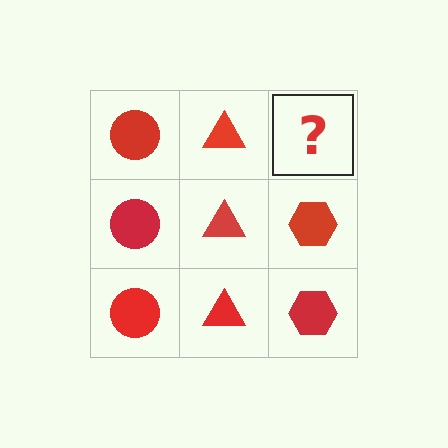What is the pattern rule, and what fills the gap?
The rule is that each column has a consistent shape. The gap should be filled with a red hexagon.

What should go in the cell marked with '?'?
The missing cell should contain a red hexagon.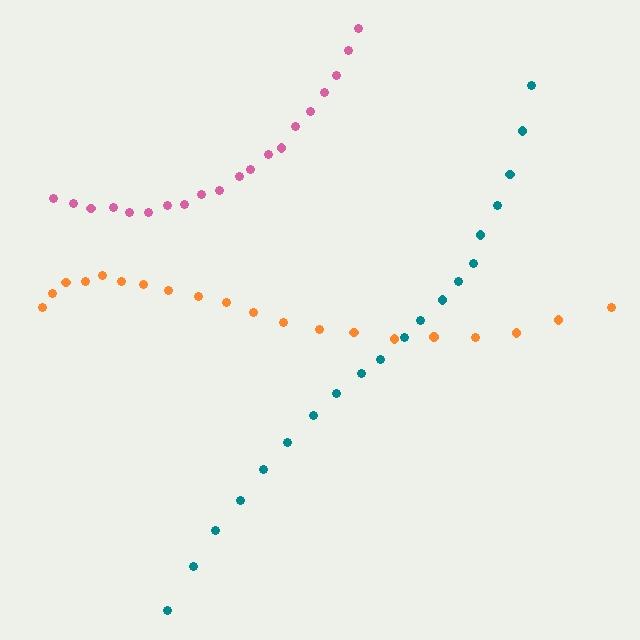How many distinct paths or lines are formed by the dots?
There are 3 distinct paths.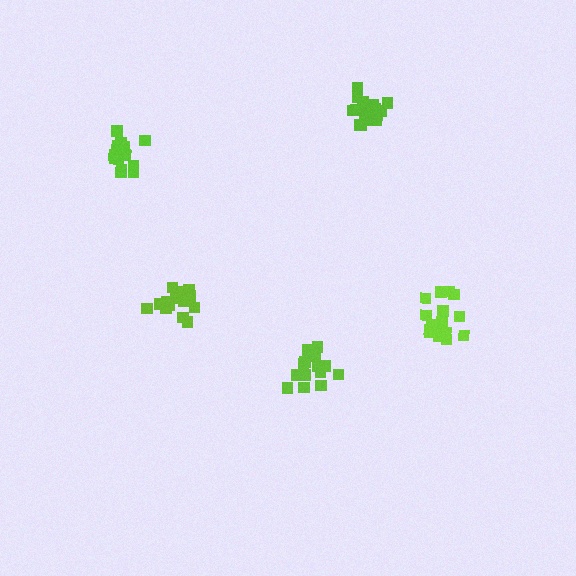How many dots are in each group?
Group 1: 15 dots, Group 2: 14 dots, Group 3: 16 dots, Group 4: 16 dots, Group 5: 18 dots (79 total).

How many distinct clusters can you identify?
There are 5 distinct clusters.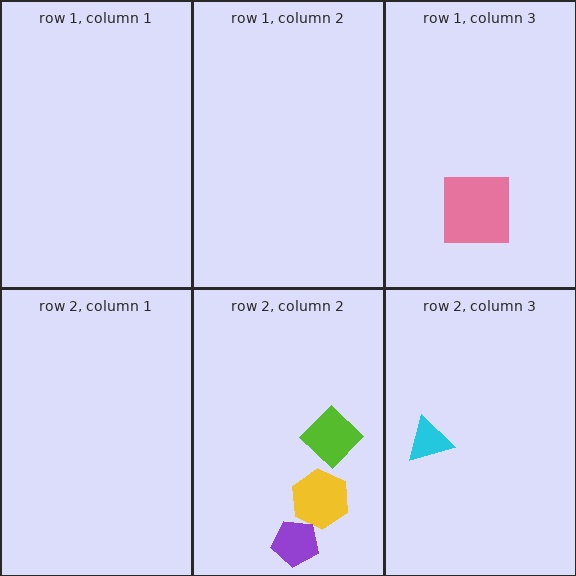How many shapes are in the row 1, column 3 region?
1.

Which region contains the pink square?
The row 1, column 3 region.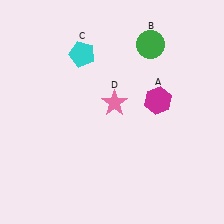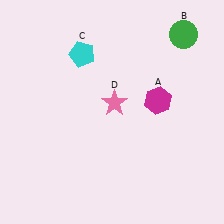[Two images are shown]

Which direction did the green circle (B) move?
The green circle (B) moved right.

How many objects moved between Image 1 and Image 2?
1 object moved between the two images.